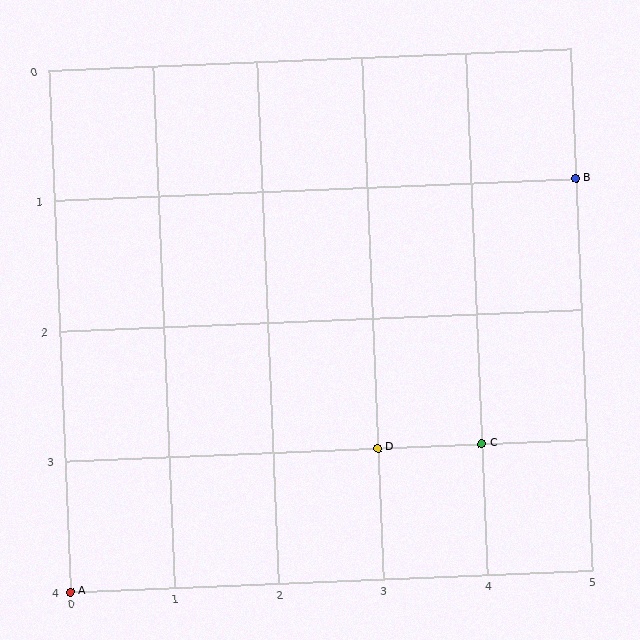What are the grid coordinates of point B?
Point B is at grid coordinates (5, 1).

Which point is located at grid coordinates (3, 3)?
Point D is at (3, 3).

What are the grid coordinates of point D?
Point D is at grid coordinates (3, 3).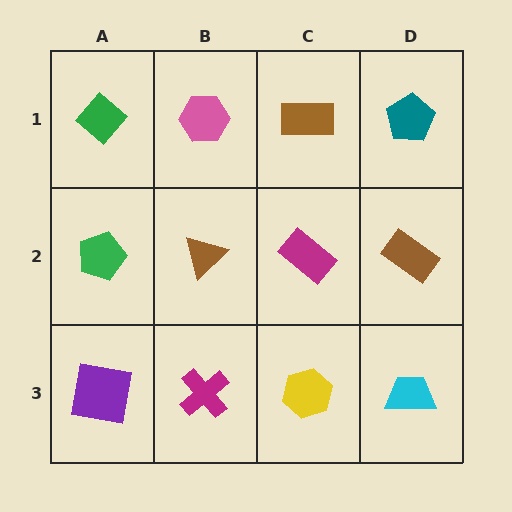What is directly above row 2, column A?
A green diamond.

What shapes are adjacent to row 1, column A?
A green pentagon (row 2, column A), a pink hexagon (row 1, column B).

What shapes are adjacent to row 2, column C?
A brown rectangle (row 1, column C), a yellow hexagon (row 3, column C), a brown triangle (row 2, column B), a brown rectangle (row 2, column D).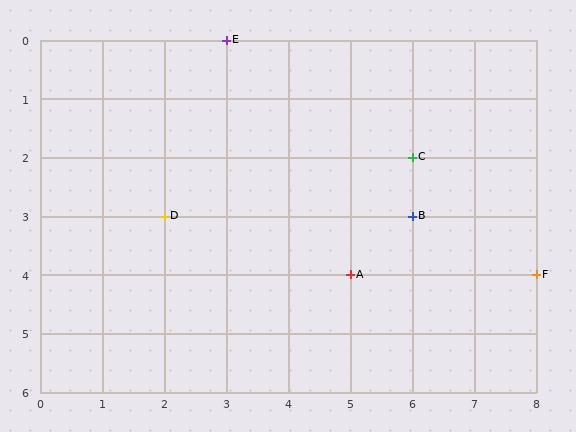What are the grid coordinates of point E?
Point E is at grid coordinates (3, 0).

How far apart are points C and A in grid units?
Points C and A are 1 column and 2 rows apart (about 2.2 grid units diagonally).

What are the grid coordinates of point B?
Point B is at grid coordinates (6, 3).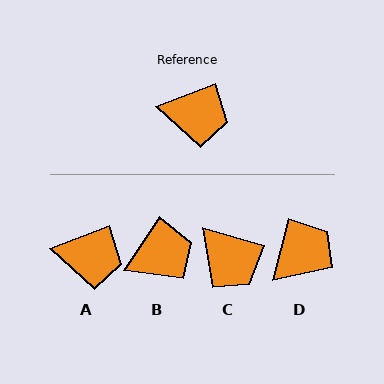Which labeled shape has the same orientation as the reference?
A.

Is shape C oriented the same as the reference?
No, it is off by about 38 degrees.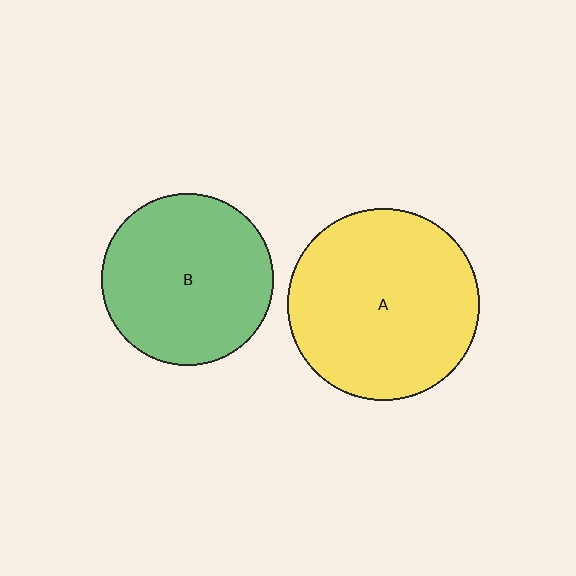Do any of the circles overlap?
No, none of the circles overlap.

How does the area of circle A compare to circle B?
Approximately 1.3 times.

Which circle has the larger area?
Circle A (yellow).